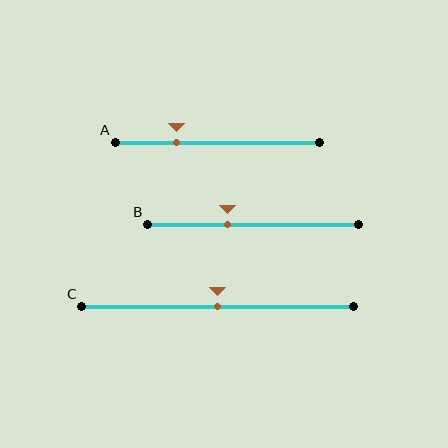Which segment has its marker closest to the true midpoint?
Segment C has its marker closest to the true midpoint.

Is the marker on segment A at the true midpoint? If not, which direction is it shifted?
No, the marker on segment A is shifted to the left by about 20% of the segment length.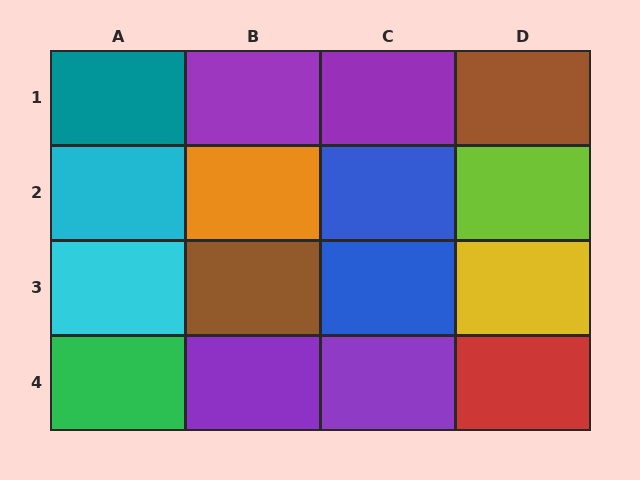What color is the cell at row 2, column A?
Cyan.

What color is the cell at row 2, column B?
Orange.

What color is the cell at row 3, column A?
Cyan.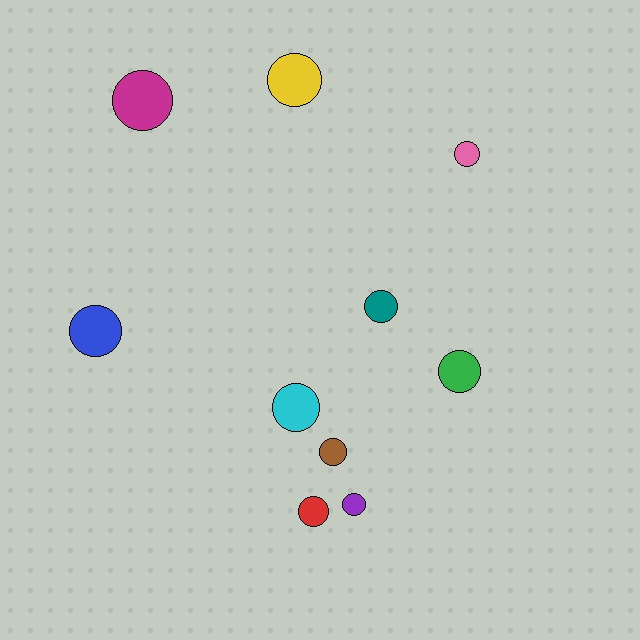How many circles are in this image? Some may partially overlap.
There are 10 circles.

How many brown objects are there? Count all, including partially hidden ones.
There is 1 brown object.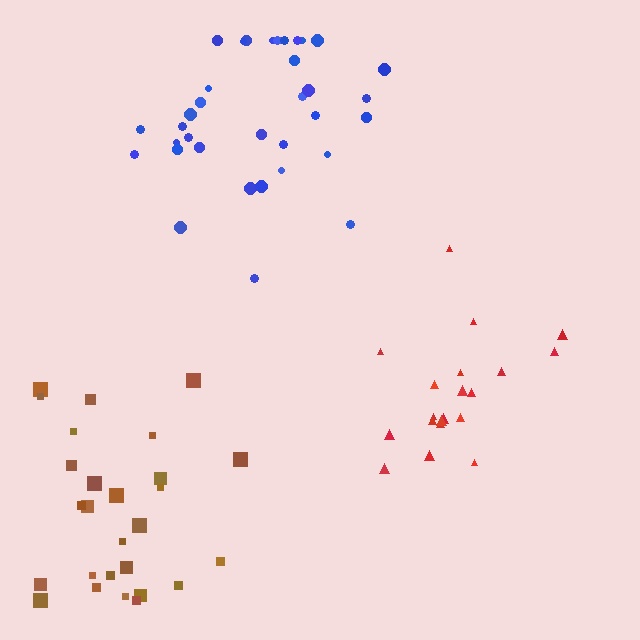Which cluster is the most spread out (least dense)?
Brown.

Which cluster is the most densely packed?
Red.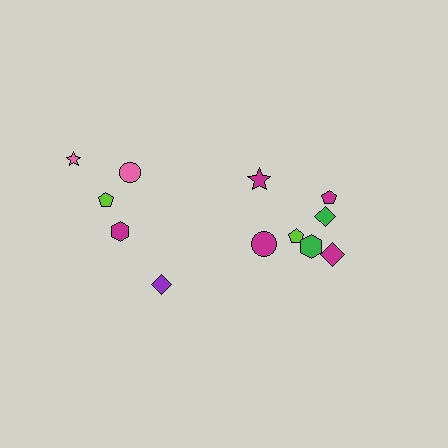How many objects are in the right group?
There are 7 objects.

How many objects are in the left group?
There are 5 objects.